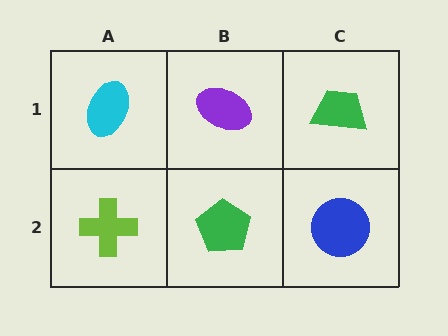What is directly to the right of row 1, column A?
A purple ellipse.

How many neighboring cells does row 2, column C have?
2.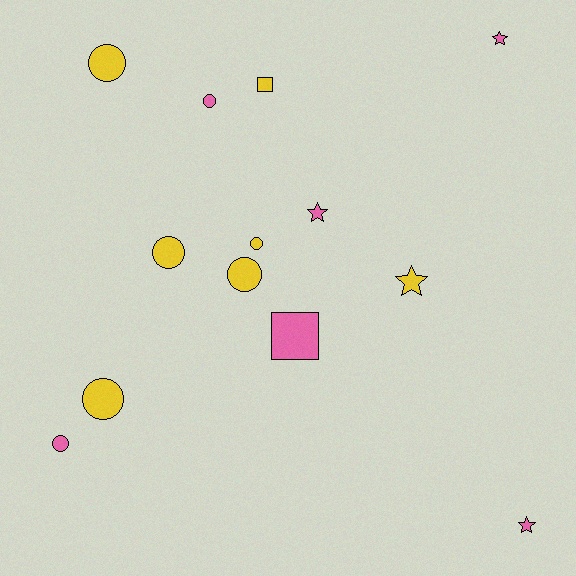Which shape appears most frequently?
Circle, with 7 objects.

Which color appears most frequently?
Yellow, with 7 objects.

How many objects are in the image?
There are 13 objects.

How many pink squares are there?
There is 1 pink square.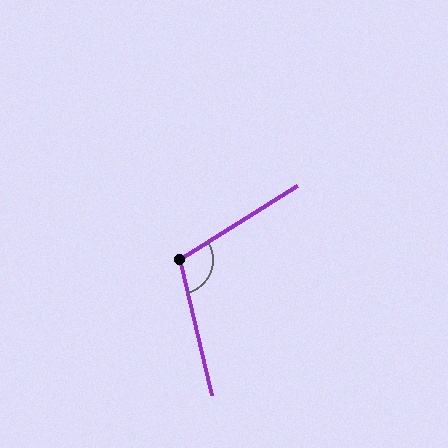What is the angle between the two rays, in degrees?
Approximately 109 degrees.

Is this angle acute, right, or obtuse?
It is obtuse.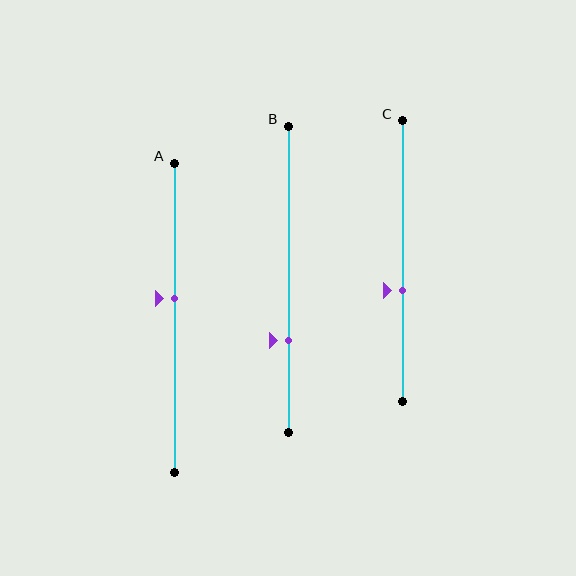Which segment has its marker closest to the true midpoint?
Segment A has its marker closest to the true midpoint.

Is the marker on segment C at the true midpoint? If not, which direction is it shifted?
No, the marker on segment C is shifted downward by about 11% of the segment length.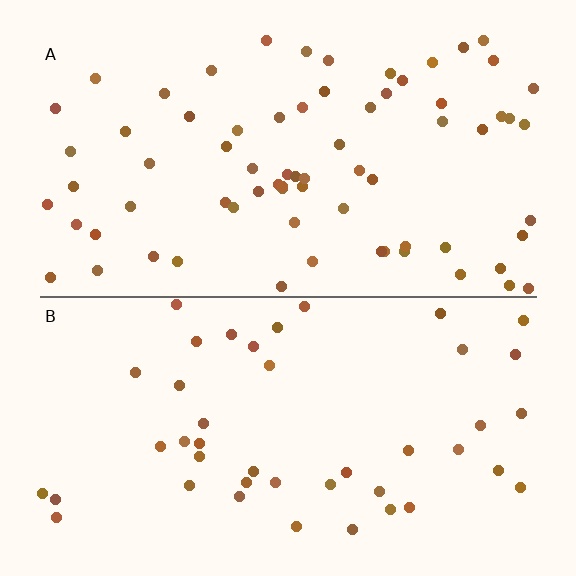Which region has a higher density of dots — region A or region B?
A (the top).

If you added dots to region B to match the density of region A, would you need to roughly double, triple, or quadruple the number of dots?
Approximately double.